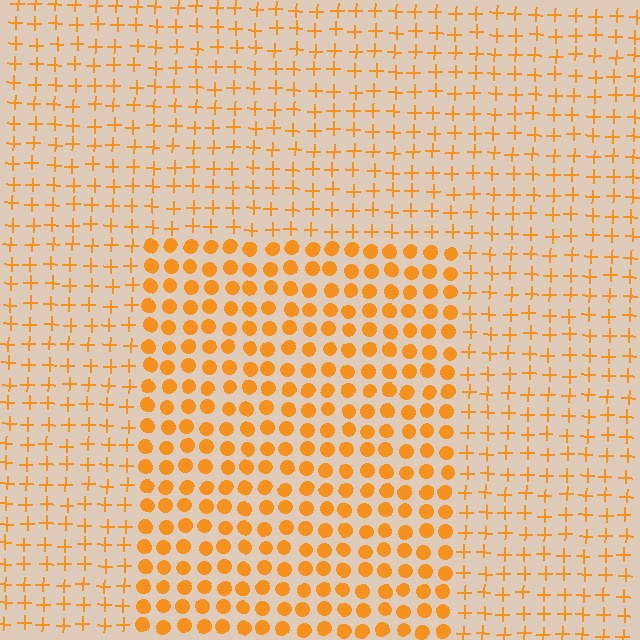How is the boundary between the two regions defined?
The boundary is defined by a change in element shape: circles inside vs. plus signs outside. All elements share the same color and spacing.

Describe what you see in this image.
The image is filled with small orange elements arranged in a uniform grid. A rectangle-shaped region contains circles, while the surrounding area contains plus signs. The boundary is defined purely by the change in element shape.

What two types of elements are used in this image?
The image uses circles inside the rectangle region and plus signs outside it.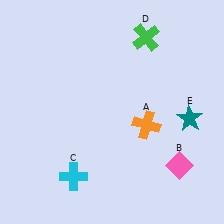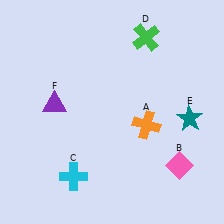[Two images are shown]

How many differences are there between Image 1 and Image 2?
There is 1 difference between the two images.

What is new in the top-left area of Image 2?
A purple triangle (F) was added in the top-left area of Image 2.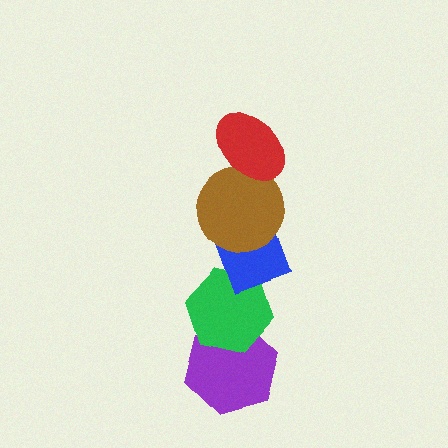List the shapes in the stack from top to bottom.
From top to bottom: the red ellipse, the brown circle, the blue diamond, the green hexagon, the purple hexagon.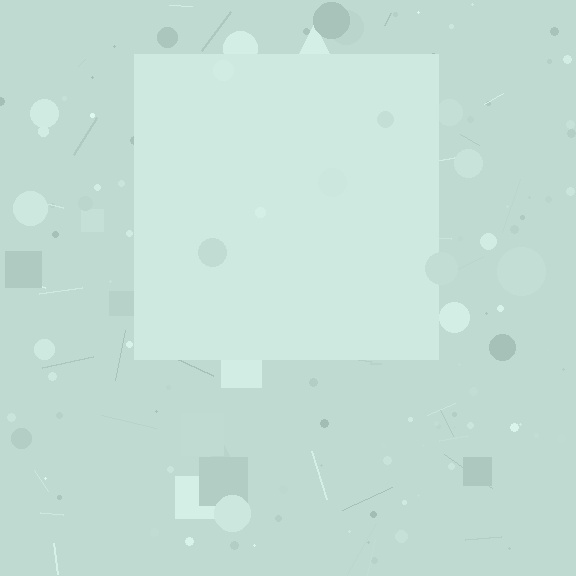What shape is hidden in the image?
A square is hidden in the image.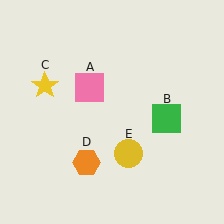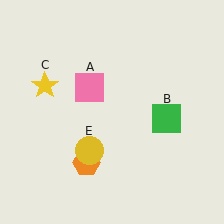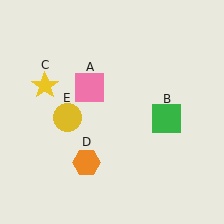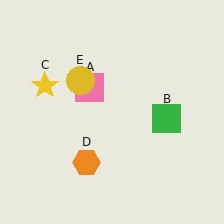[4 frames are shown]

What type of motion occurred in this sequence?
The yellow circle (object E) rotated clockwise around the center of the scene.